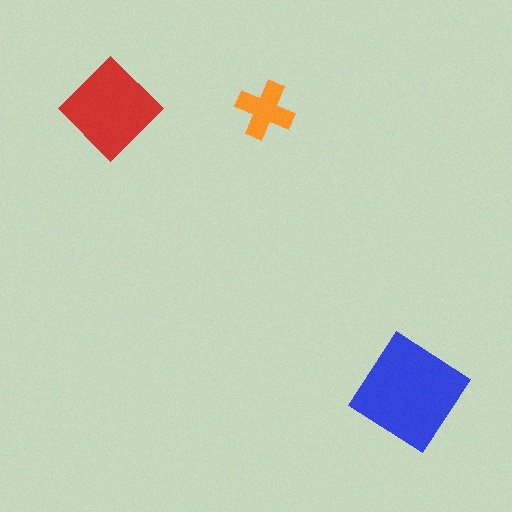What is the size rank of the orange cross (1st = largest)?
3rd.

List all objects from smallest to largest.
The orange cross, the red diamond, the blue diamond.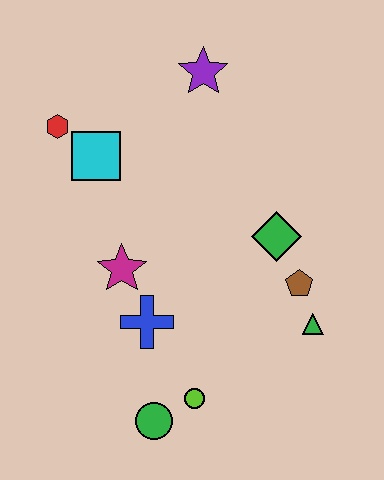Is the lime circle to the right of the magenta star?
Yes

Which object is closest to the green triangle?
The brown pentagon is closest to the green triangle.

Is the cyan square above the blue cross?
Yes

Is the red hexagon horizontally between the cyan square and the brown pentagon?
No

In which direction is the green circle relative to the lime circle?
The green circle is to the left of the lime circle.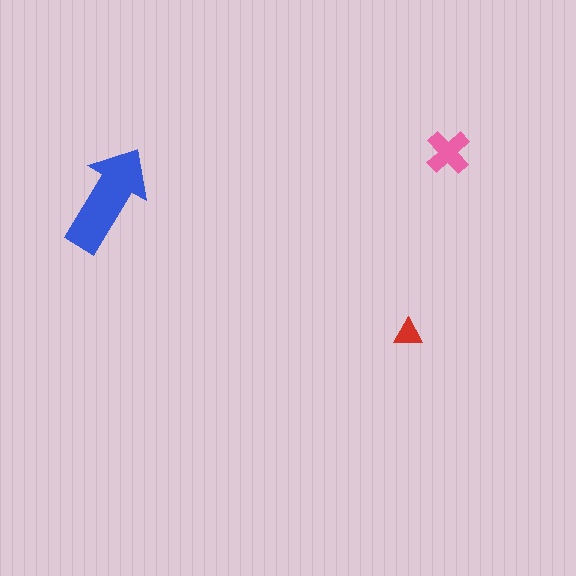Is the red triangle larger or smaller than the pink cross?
Smaller.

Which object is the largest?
The blue arrow.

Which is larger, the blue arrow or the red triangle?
The blue arrow.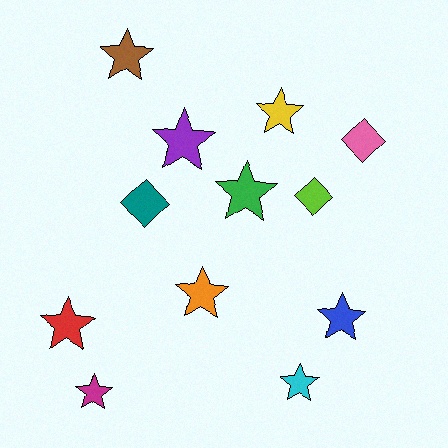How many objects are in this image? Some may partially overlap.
There are 12 objects.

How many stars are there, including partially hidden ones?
There are 9 stars.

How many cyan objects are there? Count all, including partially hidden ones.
There is 1 cyan object.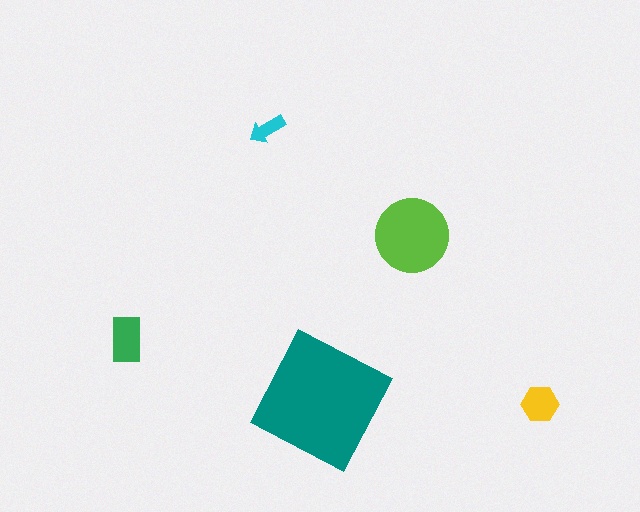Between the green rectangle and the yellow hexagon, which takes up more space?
The green rectangle.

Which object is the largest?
The teal square.